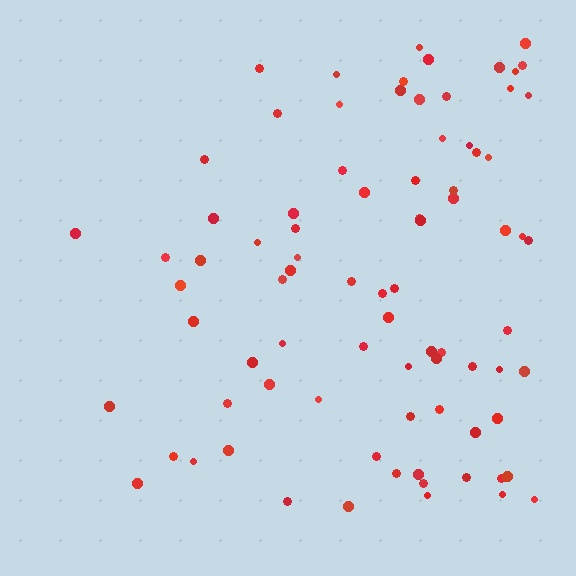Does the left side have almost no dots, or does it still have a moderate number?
Still a moderate number, just noticeably fewer than the right.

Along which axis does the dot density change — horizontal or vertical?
Horizontal.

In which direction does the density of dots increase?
From left to right, with the right side densest.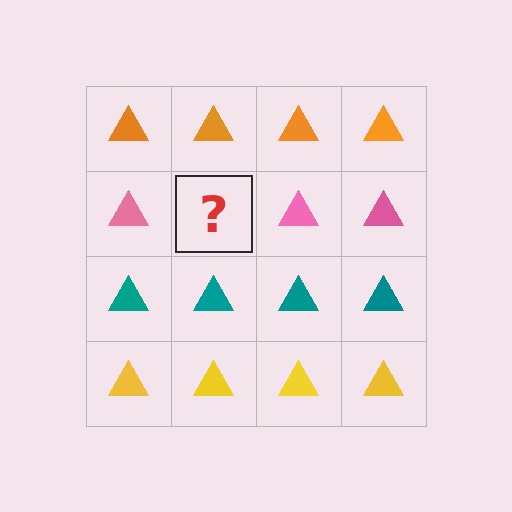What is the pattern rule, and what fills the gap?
The rule is that each row has a consistent color. The gap should be filled with a pink triangle.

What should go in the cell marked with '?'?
The missing cell should contain a pink triangle.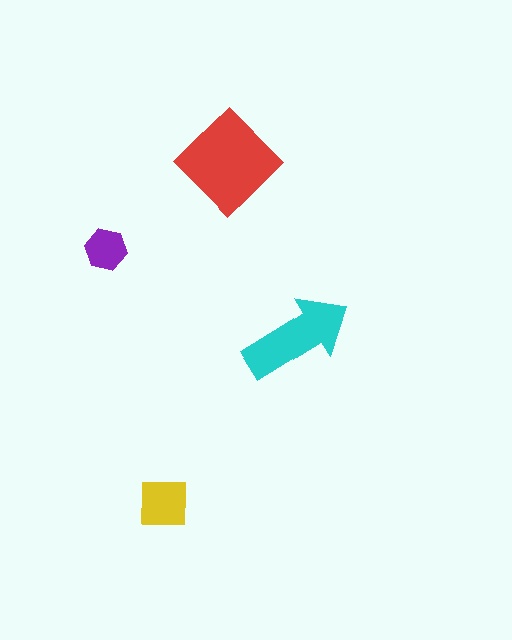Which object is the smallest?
The purple hexagon.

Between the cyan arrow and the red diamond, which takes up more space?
The red diamond.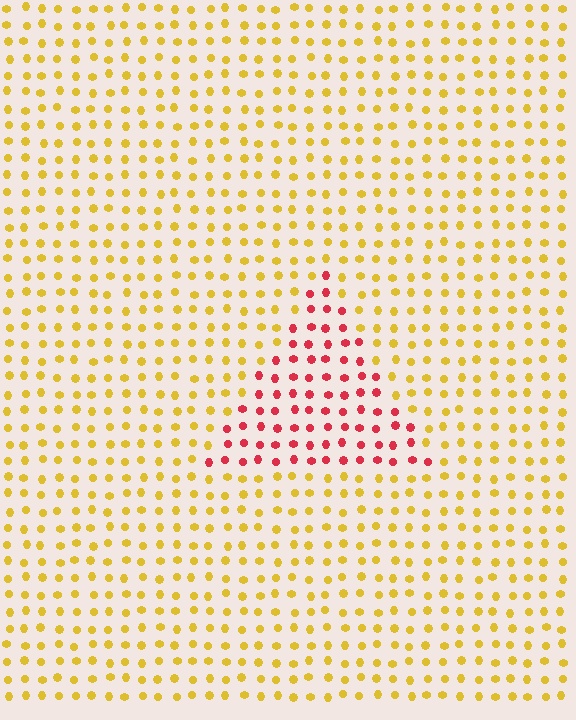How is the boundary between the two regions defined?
The boundary is defined purely by a slight shift in hue (about 59 degrees). Spacing, size, and orientation are identical on both sides.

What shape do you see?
I see a triangle.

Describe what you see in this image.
The image is filled with small yellow elements in a uniform arrangement. A triangle-shaped region is visible where the elements are tinted to a slightly different hue, forming a subtle color boundary.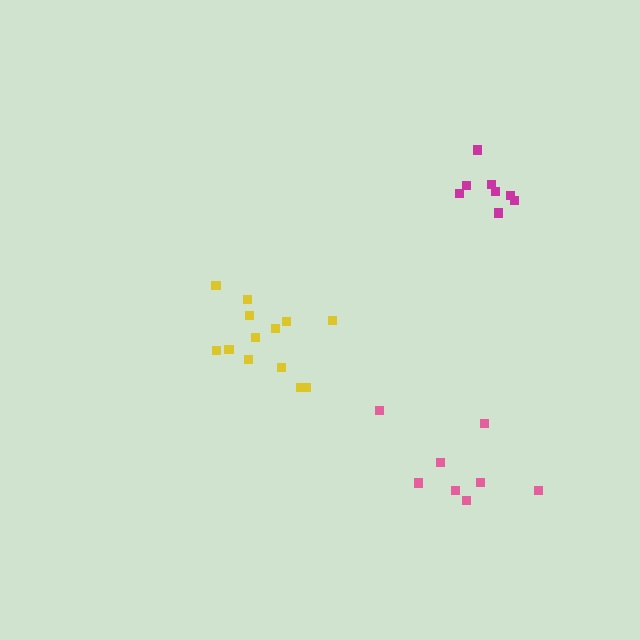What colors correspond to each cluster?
The clusters are colored: yellow, magenta, pink.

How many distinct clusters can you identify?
There are 3 distinct clusters.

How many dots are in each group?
Group 1: 13 dots, Group 2: 8 dots, Group 3: 8 dots (29 total).